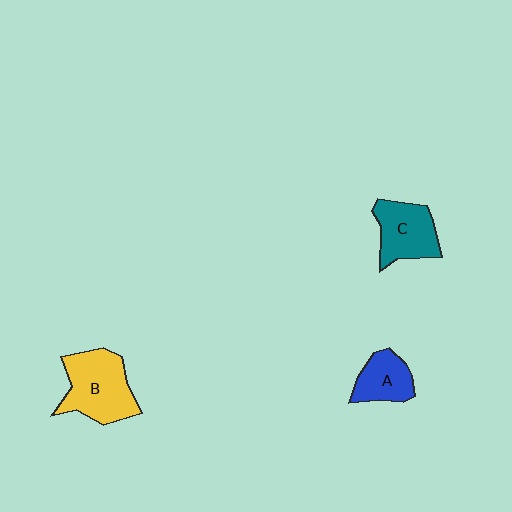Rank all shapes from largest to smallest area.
From largest to smallest: B (yellow), C (teal), A (blue).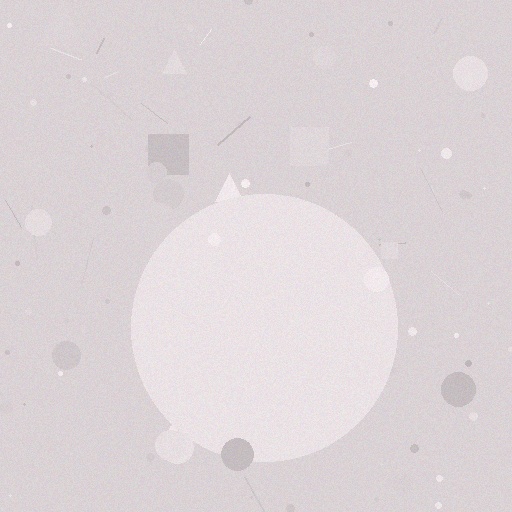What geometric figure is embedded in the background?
A circle is embedded in the background.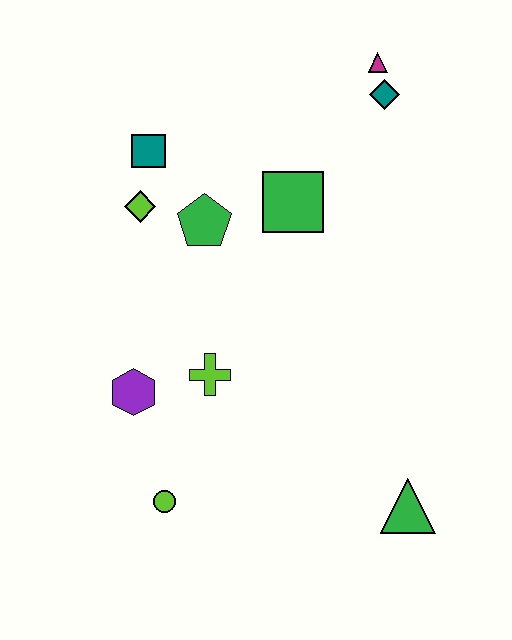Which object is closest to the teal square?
The lime diamond is closest to the teal square.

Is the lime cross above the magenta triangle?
No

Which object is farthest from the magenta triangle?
The lime circle is farthest from the magenta triangle.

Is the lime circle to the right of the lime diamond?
Yes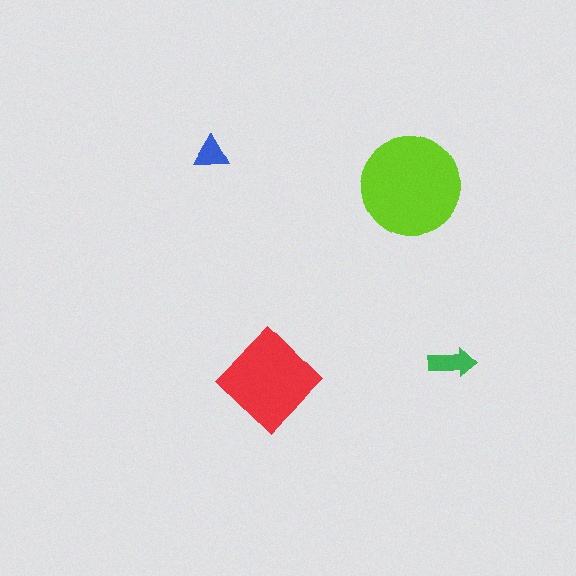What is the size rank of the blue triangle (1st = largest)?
4th.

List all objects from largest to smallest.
The lime circle, the red diamond, the green arrow, the blue triangle.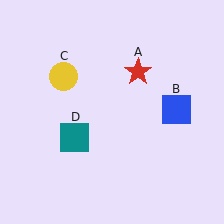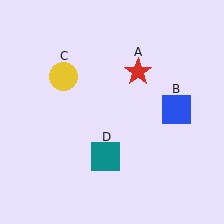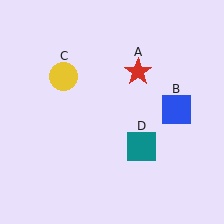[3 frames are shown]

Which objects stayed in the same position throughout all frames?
Red star (object A) and blue square (object B) and yellow circle (object C) remained stationary.